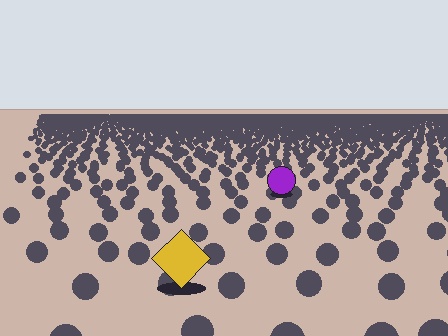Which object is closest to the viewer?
The yellow diamond is closest. The texture marks near it are larger and more spread out.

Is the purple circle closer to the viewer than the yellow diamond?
No. The yellow diamond is closer — you can tell from the texture gradient: the ground texture is coarser near it.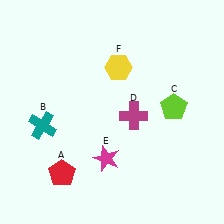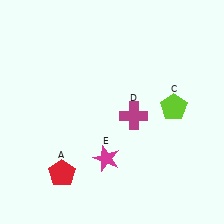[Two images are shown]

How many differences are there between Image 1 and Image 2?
There are 2 differences between the two images.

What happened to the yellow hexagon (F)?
The yellow hexagon (F) was removed in Image 2. It was in the top-right area of Image 1.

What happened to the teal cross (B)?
The teal cross (B) was removed in Image 2. It was in the bottom-left area of Image 1.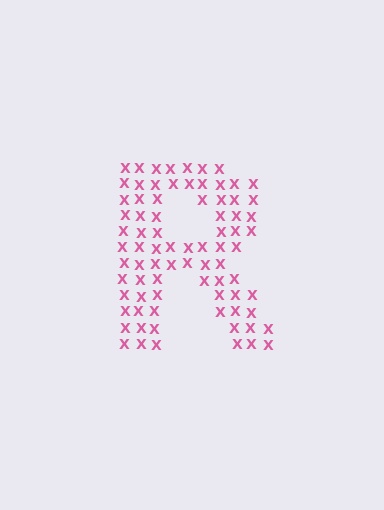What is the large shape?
The large shape is the letter R.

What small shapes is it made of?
It is made of small letter X's.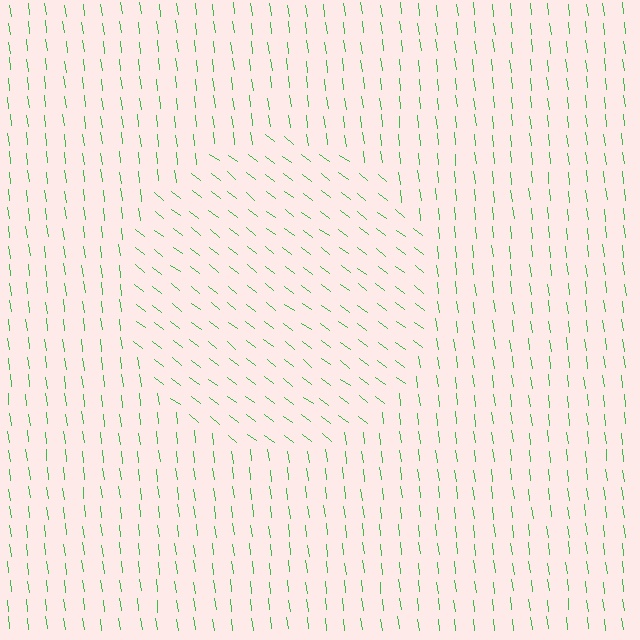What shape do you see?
I see a circle.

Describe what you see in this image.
The image is filled with small green line segments. A circle region in the image has lines oriented differently from the surrounding lines, creating a visible texture boundary.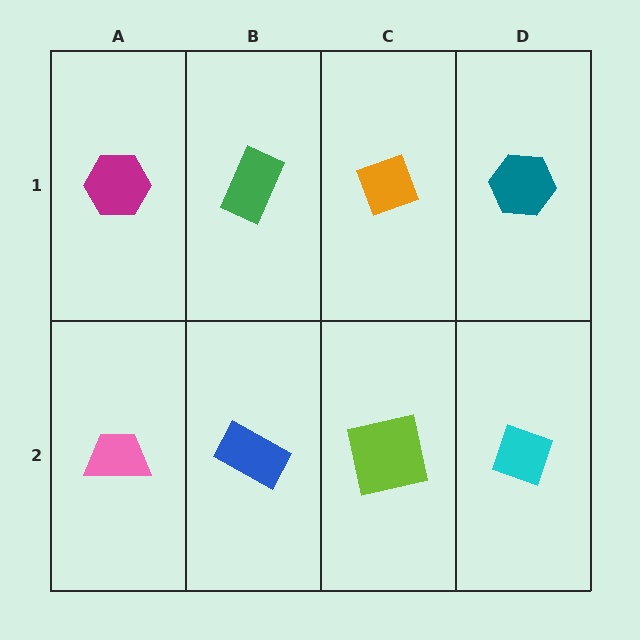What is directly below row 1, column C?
A lime square.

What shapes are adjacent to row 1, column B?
A blue rectangle (row 2, column B), a magenta hexagon (row 1, column A), an orange diamond (row 1, column C).